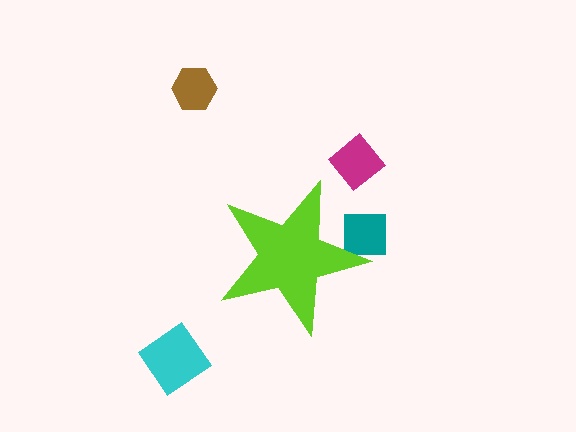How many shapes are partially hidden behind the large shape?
1 shape is partially hidden.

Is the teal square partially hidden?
Yes, the teal square is partially hidden behind the lime star.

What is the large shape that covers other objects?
A lime star.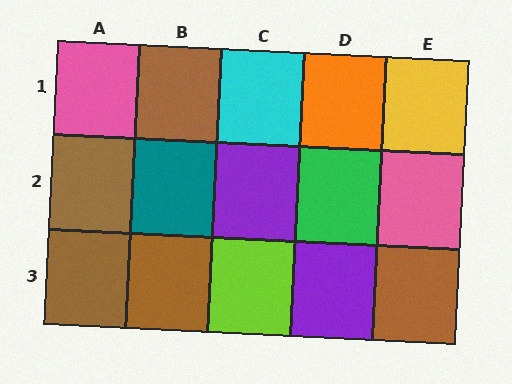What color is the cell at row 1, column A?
Pink.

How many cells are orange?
1 cell is orange.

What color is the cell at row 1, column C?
Cyan.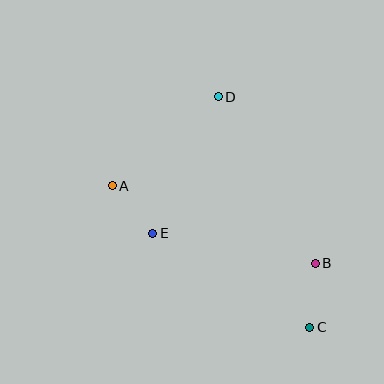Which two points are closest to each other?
Points A and E are closest to each other.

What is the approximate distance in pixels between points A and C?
The distance between A and C is approximately 243 pixels.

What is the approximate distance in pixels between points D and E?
The distance between D and E is approximately 151 pixels.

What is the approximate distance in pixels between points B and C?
The distance between B and C is approximately 64 pixels.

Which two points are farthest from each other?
Points C and D are farthest from each other.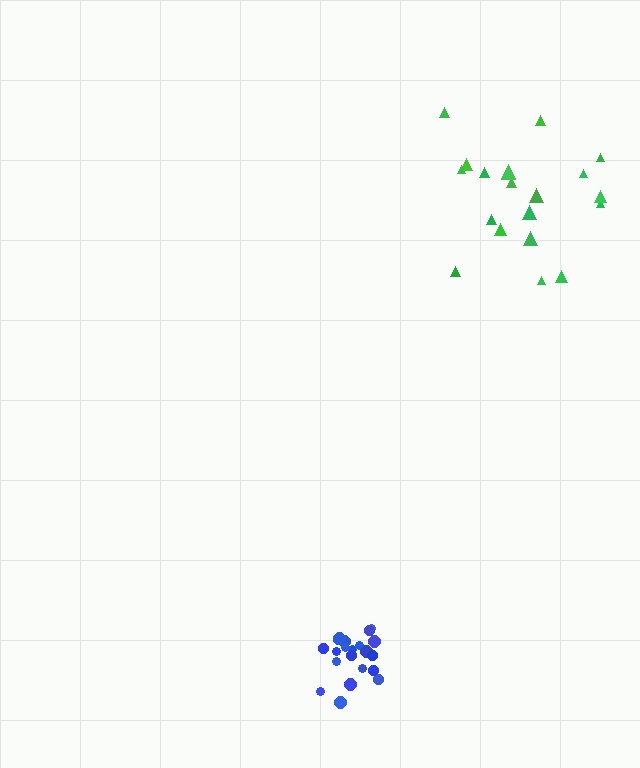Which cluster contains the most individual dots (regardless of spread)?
Blue (21).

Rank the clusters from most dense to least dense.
blue, green.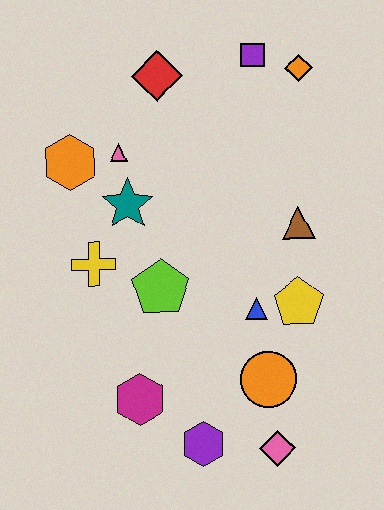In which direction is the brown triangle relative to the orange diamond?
The brown triangle is below the orange diamond.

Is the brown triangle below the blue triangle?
No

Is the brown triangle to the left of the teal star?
No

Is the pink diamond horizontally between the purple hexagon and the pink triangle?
No